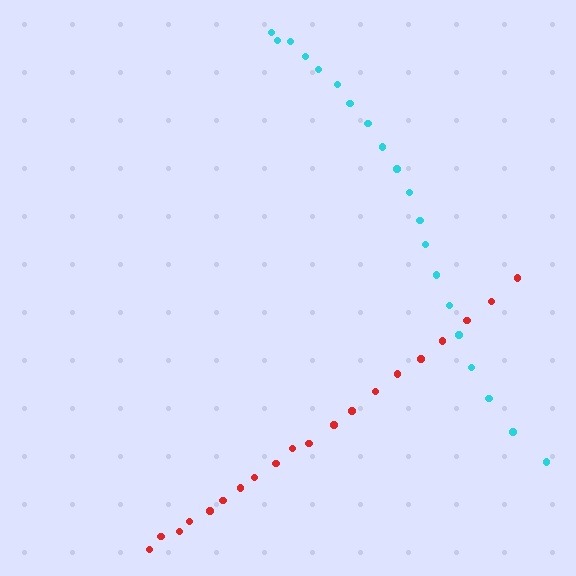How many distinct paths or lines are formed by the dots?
There are 2 distinct paths.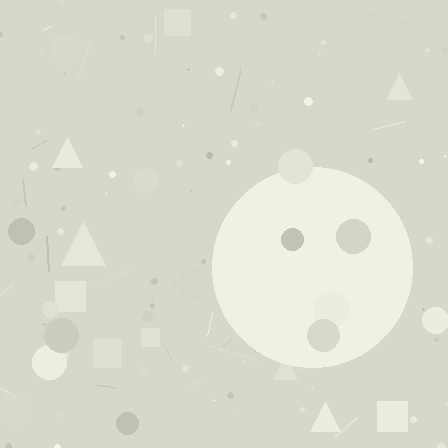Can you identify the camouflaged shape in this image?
The camouflaged shape is a circle.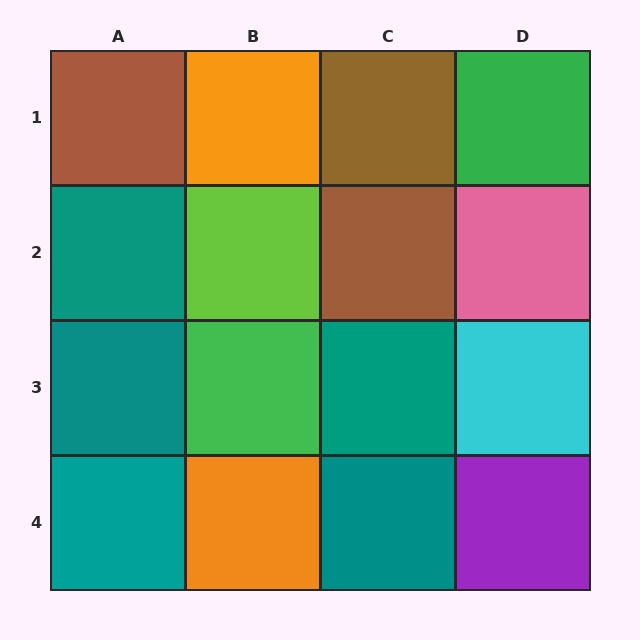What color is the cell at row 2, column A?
Teal.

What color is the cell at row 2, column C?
Brown.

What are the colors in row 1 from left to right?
Brown, orange, brown, green.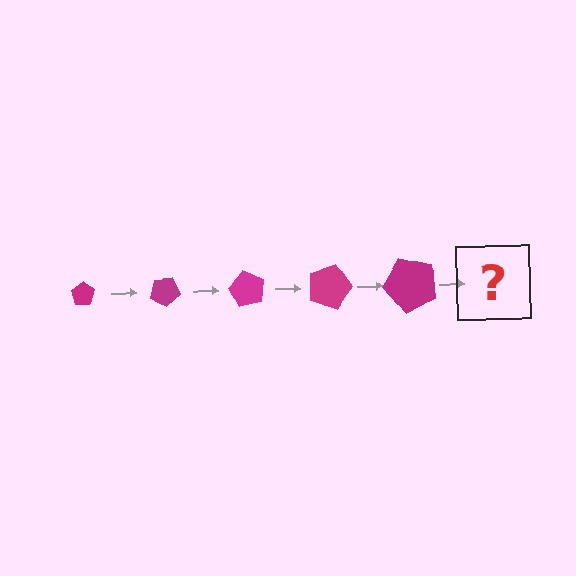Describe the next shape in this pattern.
It should be a pentagon, larger than the previous one and rotated 150 degrees from the start.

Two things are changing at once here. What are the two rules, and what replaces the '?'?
The two rules are that the pentagon grows larger each step and it rotates 30 degrees each step. The '?' should be a pentagon, larger than the previous one and rotated 150 degrees from the start.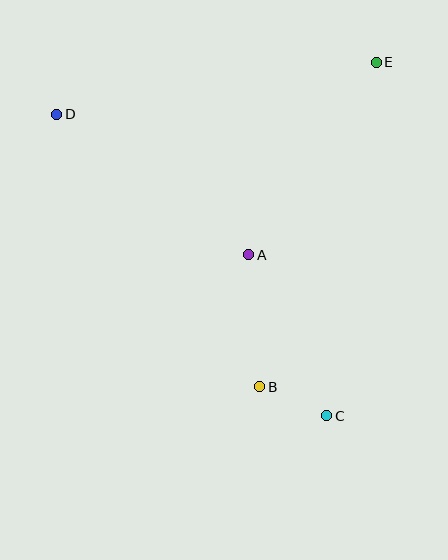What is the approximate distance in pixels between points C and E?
The distance between C and E is approximately 357 pixels.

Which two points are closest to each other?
Points B and C are closest to each other.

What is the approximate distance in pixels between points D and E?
The distance between D and E is approximately 324 pixels.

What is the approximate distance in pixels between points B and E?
The distance between B and E is approximately 345 pixels.